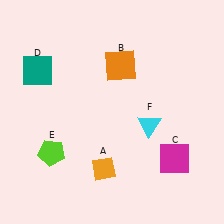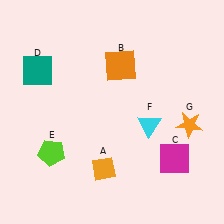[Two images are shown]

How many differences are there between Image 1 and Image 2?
There is 1 difference between the two images.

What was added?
An orange star (G) was added in Image 2.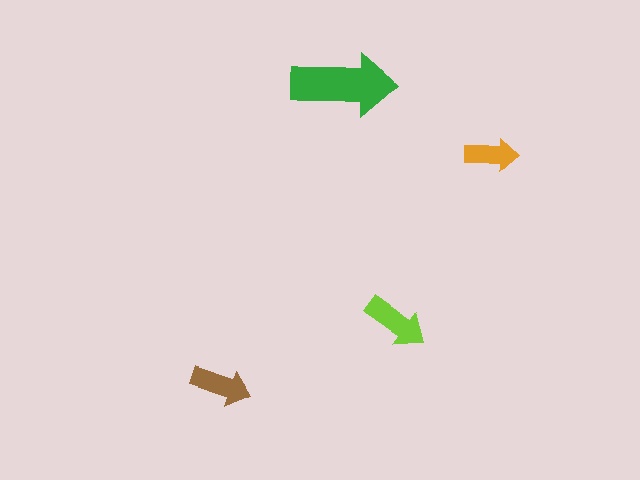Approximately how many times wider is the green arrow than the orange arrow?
About 2 times wider.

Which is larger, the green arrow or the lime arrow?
The green one.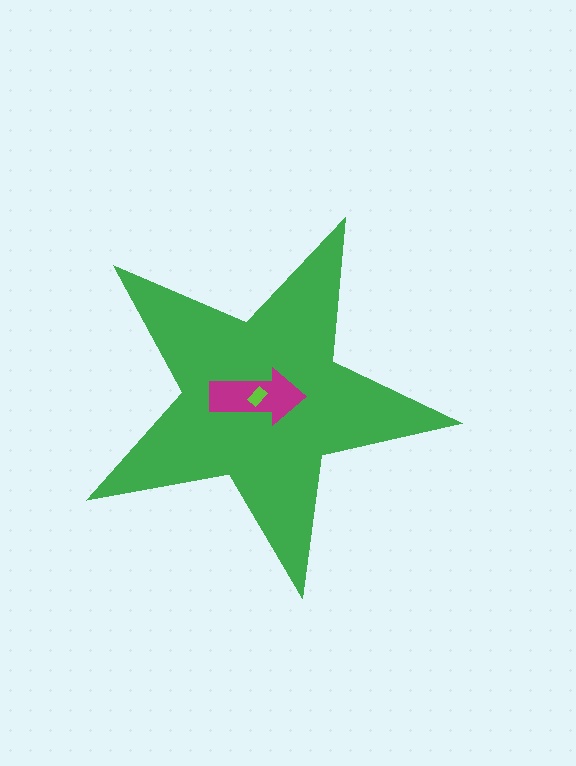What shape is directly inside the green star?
The magenta arrow.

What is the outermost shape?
The green star.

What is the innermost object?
The lime rectangle.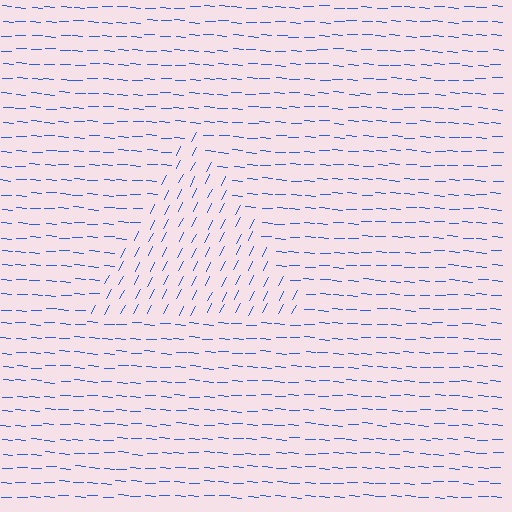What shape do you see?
I see a triangle.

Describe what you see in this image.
The image is filled with small blue line segments. A triangle region in the image has lines oriented differently from the surrounding lines, creating a visible texture boundary.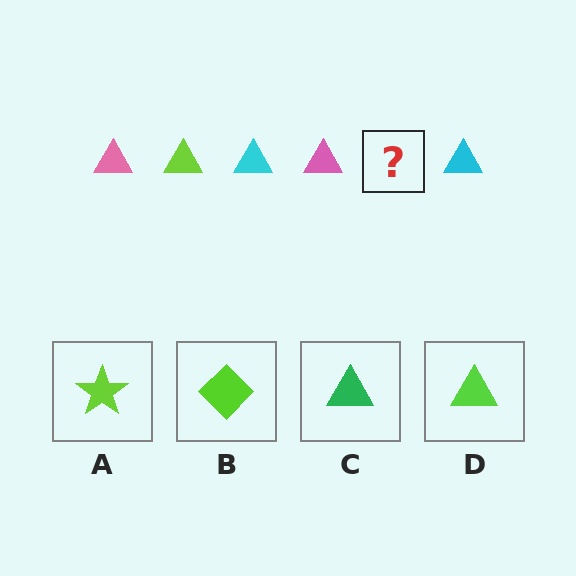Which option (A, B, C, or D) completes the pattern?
D.